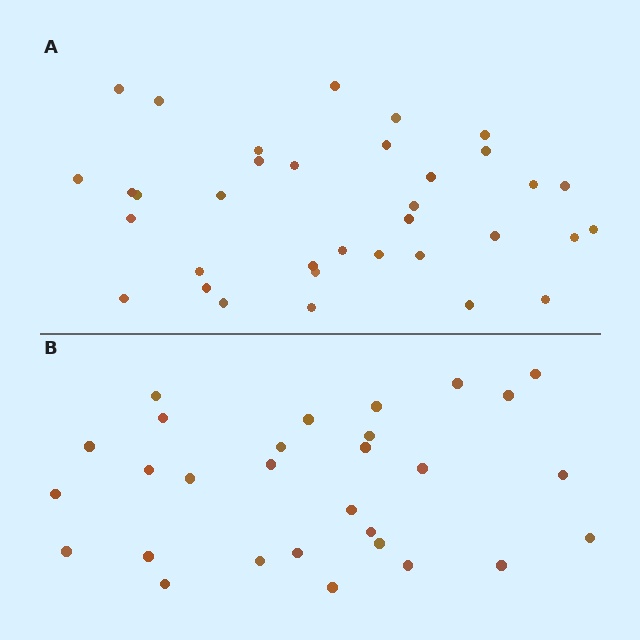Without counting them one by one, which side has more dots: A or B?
Region A (the top region) has more dots.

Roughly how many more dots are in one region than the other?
Region A has about 6 more dots than region B.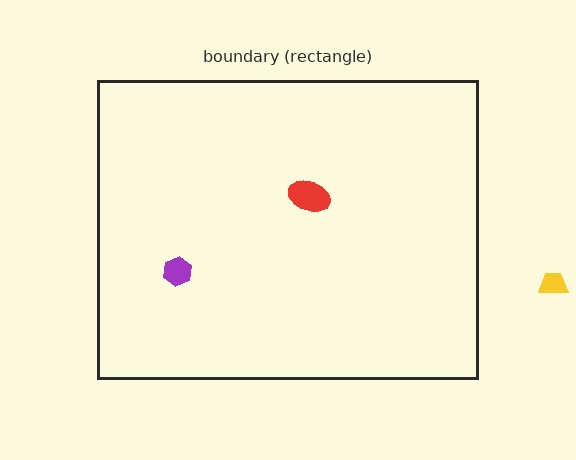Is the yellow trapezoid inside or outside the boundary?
Outside.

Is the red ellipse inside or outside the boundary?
Inside.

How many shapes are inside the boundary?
2 inside, 1 outside.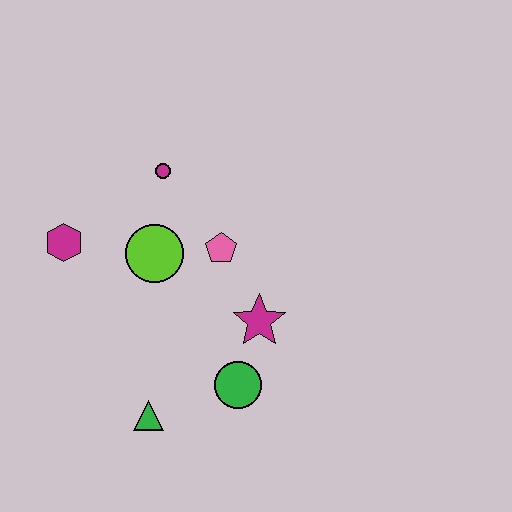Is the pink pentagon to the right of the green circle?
No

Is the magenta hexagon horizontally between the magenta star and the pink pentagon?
No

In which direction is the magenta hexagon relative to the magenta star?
The magenta hexagon is to the left of the magenta star.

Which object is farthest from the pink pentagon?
The green triangle is farthest from the pink pentagon.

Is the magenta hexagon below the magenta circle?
Yes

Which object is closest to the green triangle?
The green circle is closest to the green triangle.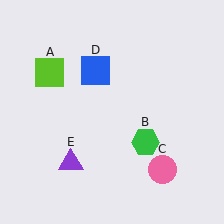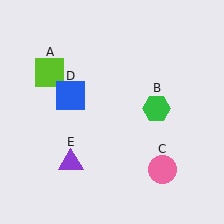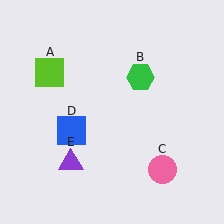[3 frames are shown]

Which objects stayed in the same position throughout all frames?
Lime square (object A) and pink circle (object C) and purple triangle (object E) remained stationary.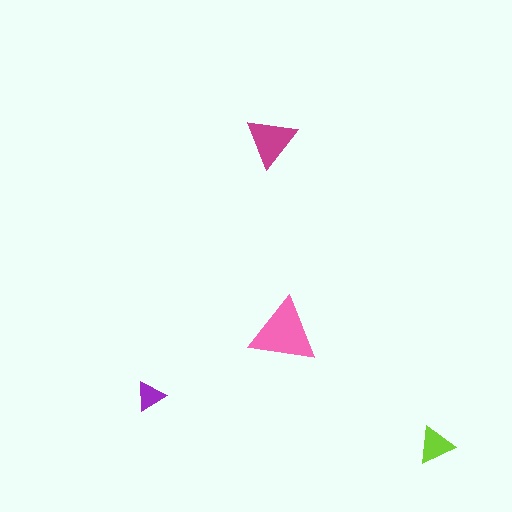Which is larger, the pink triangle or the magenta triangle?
The pink one.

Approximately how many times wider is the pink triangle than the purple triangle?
About 2 times wider.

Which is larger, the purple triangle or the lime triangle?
The lime one.